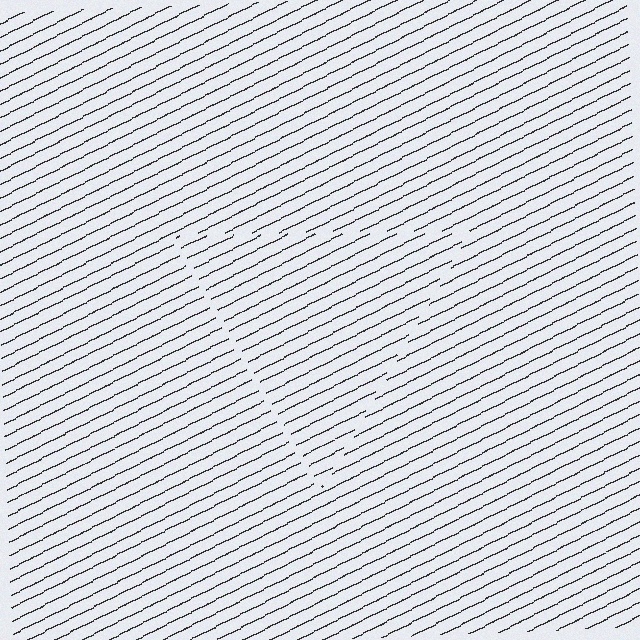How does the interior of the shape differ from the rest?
The interior of the shape contains the same grating, shifted by half a period — the contour is defined by the phase discontinuity where line-ends from the inner and outer gratings abut.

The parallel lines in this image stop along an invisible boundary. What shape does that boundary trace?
An illusory triangle. The interior of the shape contains the same grating, shifted by half a period — the contour is defined by the phase discontinuity where line-ends from the inner and outer gratings abut.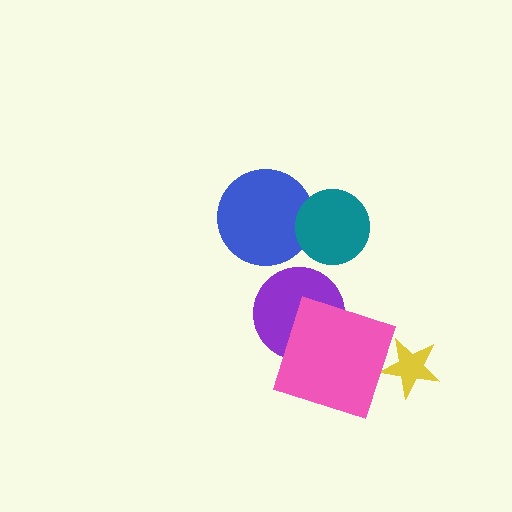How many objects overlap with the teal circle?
1 object overlaps with the teal circle.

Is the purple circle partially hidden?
Yes, it is partially covered by another shape.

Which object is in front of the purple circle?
The pink square is in front of the purple circle.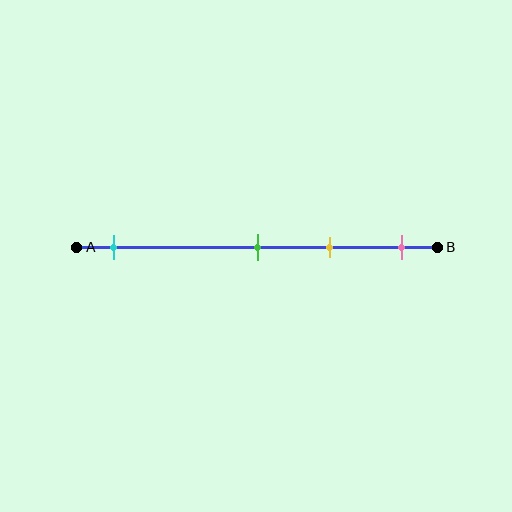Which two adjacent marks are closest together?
The green and yellow marks are the closest adjacent pair.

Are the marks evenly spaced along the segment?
No, the marks are not evenly spaced.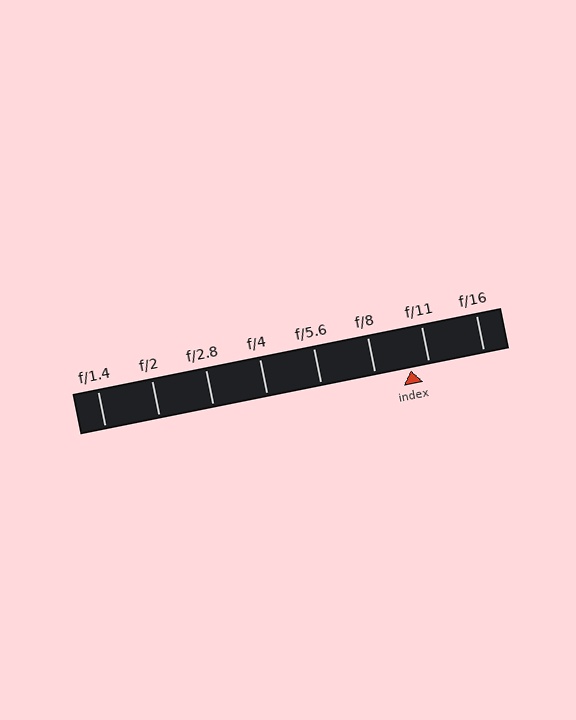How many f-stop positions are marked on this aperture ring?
There are 8 f-stop positions marked.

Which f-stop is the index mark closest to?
The index mark is closest to f/11.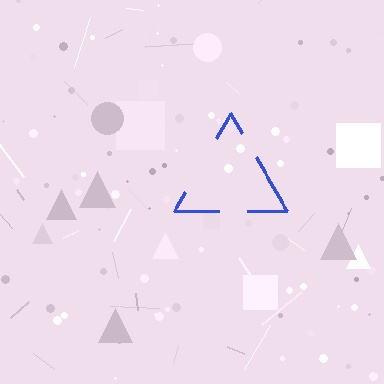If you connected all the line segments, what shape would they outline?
They would outline a triangle.